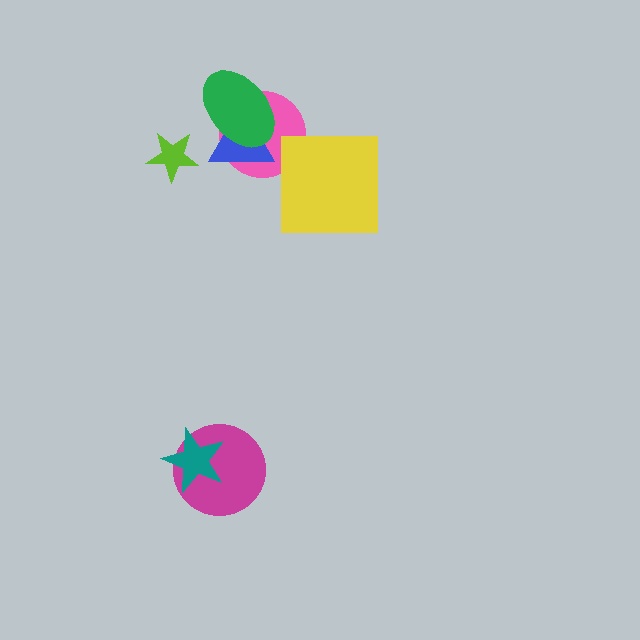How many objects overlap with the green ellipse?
2 objects overlap with the green ellipse.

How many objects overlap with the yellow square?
0 objects overlap with the yellow square.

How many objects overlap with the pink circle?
2 objects overlap with the pink circle.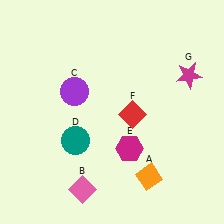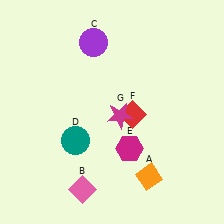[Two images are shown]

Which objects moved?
The objects that moved are: the purple circle (C), the magenta star (G).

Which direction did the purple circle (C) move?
The purple circle (C) moved up.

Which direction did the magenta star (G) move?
The magenta star (G) moved left.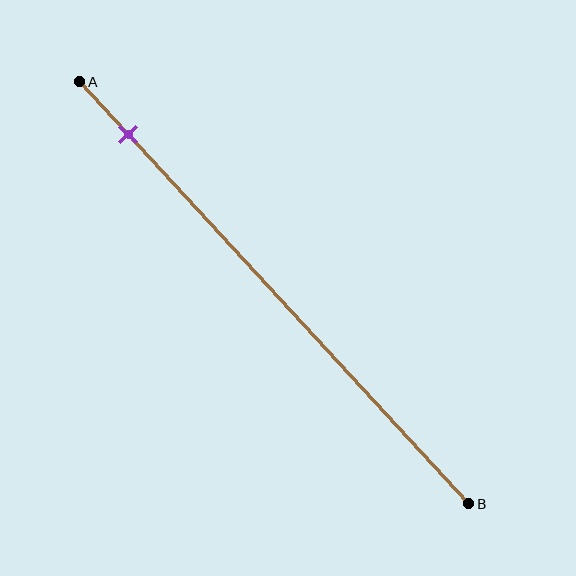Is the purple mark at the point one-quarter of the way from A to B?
No, the mark is at about 15% from A, not at the 25% one-quarter point.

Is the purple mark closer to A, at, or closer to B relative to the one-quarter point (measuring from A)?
The purple mark is closer to point A than the one-quarter point of segment AB.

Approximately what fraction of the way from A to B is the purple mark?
The purple mark is approximately 15% of the way from A to B.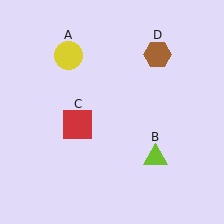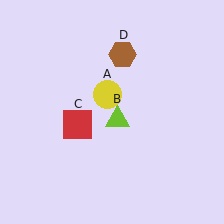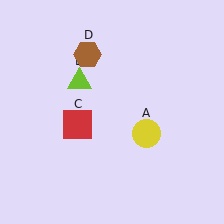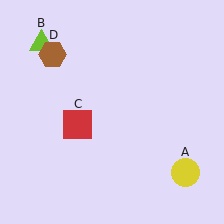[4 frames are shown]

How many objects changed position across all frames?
3 objects changed position: yellow circle (object A), lime triangle (object B), brown hexagon (object D).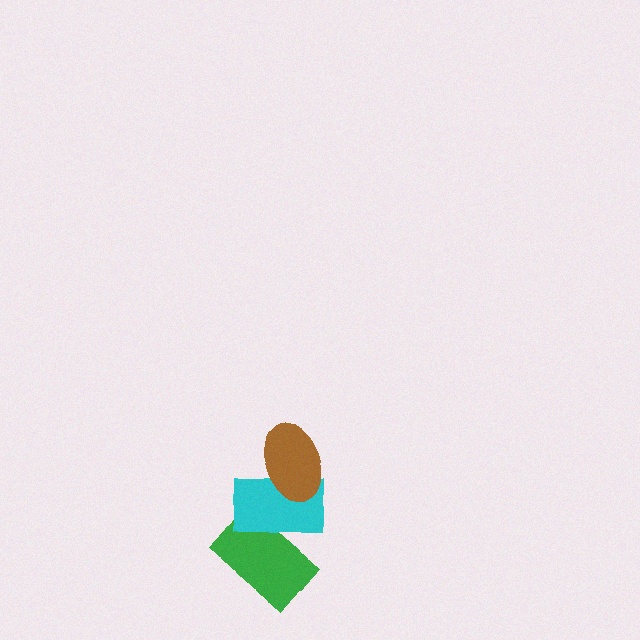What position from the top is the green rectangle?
The green rectangle is 3rd from the top.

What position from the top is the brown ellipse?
The brown ellipse is 1st from the top.